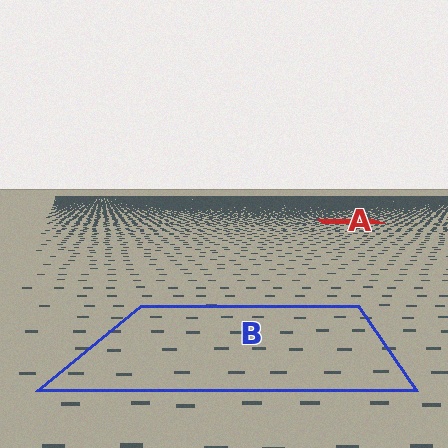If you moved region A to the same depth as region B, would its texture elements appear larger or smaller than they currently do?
They would appear larger. At a closer depth, the same texture elements are projected at a bigger on-screen size.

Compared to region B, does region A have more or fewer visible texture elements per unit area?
Region A has more texture elements per unit area — they are packed more densely because it is farther away.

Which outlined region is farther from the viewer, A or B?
Region A is farther from the viewer — the texture elements inside it appear smaller and more densely packed.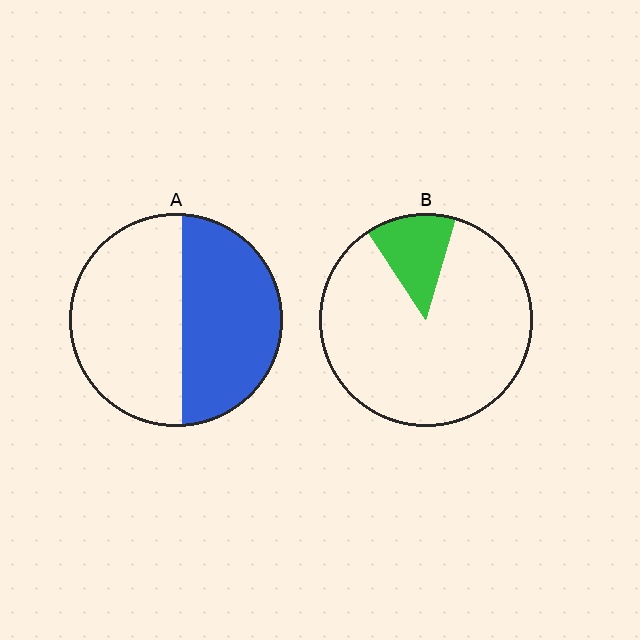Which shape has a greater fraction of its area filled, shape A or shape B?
Shape A.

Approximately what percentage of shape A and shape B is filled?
A is approximately 45% and B is approximately 15%.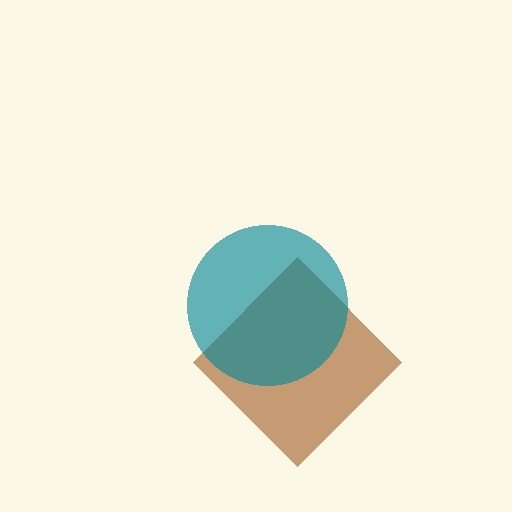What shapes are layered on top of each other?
The layered shapes are: a brown diamond, a teal circle.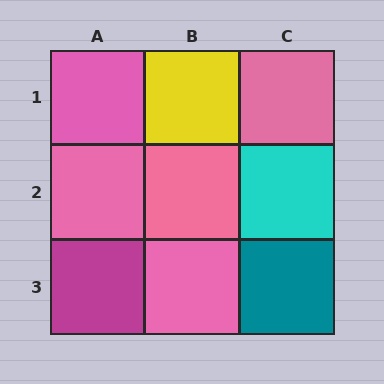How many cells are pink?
5 cells are pink.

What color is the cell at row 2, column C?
Cyan.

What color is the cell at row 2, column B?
Pink.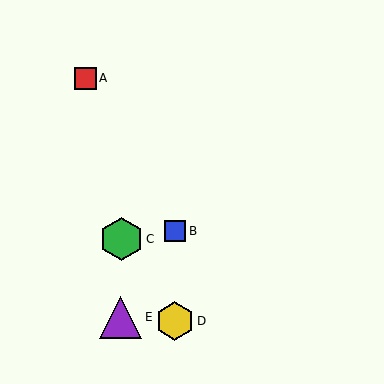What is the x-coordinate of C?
Object C is at x≈121.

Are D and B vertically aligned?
Yes, both are at x≈175.